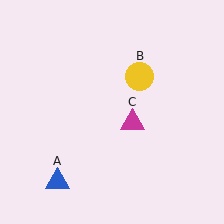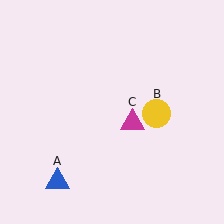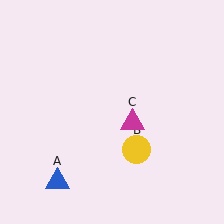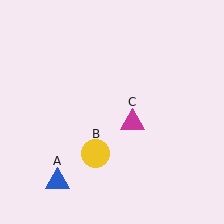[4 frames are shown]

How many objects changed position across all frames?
1 object changed position: yellow circle (object B).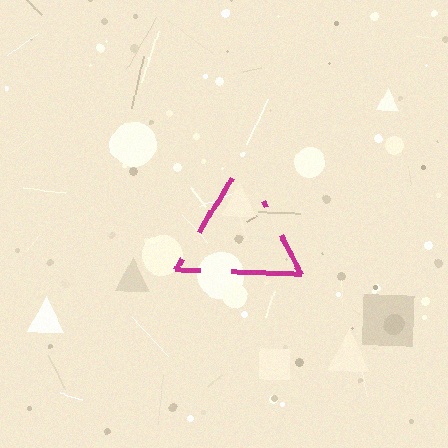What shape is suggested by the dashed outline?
The dashed outline suggests a triangle.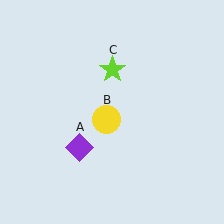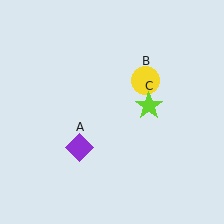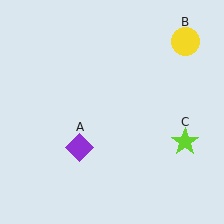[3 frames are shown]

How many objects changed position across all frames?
2 objects changed position: yellow circle (object B), lime star (object C).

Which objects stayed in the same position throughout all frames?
Purple diamond (object A) remained stationary.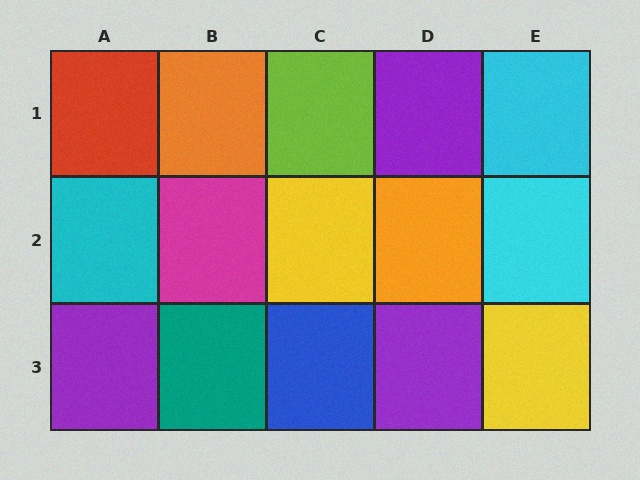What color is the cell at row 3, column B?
Teal.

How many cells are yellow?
2 cells are yellow.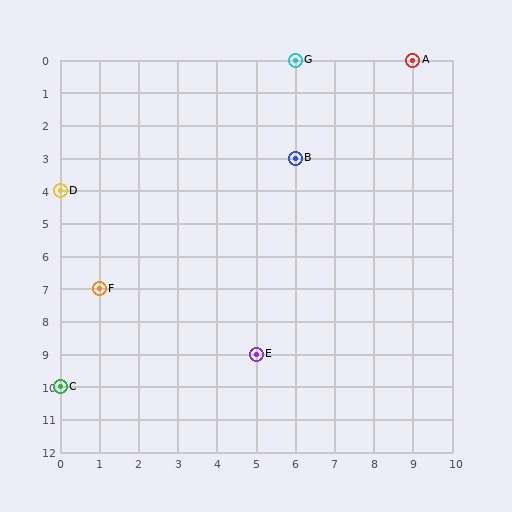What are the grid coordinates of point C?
Point C is at grid coordinates (0, 10).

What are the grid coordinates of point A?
Point A is at grid coordinates (9, 0).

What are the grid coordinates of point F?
Point F is at grid coordinates (1, 7).